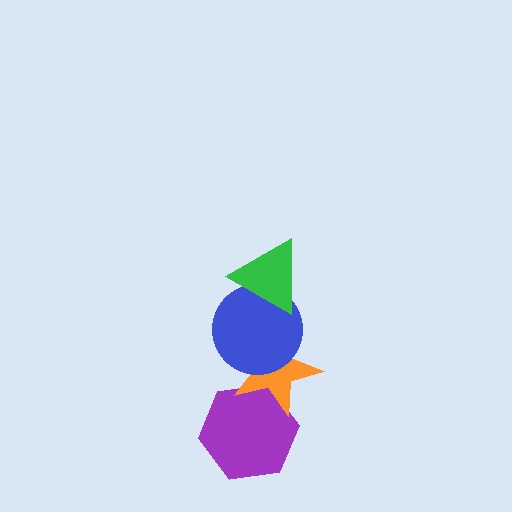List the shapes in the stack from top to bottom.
From top to bottom: the green triangle, the blue circle, the orange star, the purple hexagon.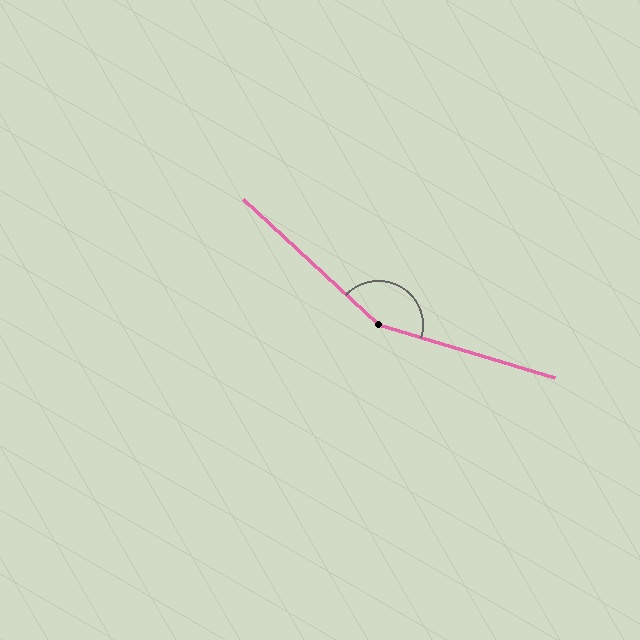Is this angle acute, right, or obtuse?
It is obtuse.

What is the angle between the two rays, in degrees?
Approximately 154 degrees.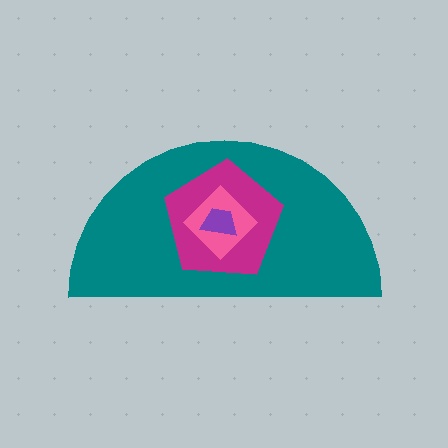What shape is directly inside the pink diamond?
The purple trapezoid.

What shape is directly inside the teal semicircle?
The magenta pentagon.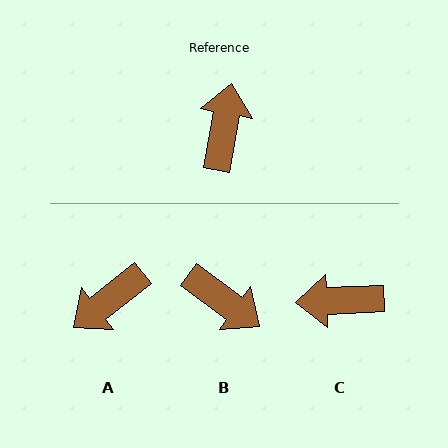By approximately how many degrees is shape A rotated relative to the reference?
Approximately 138 degrees counter-clockwise.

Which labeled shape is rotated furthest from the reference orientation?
A, about 138 degrees away.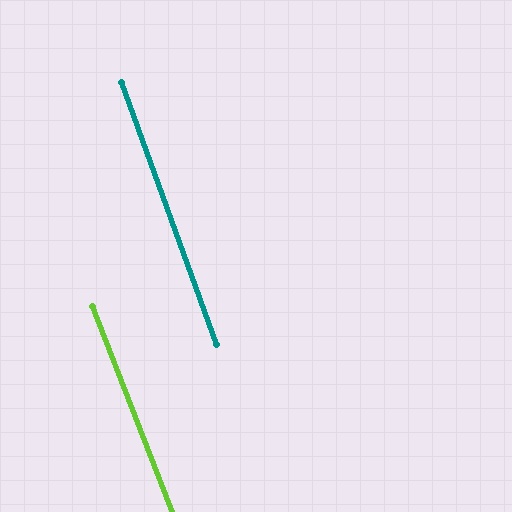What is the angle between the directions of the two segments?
Approximately 1 degree.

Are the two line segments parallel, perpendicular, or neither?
Parallel — their directions differ by only 1.2°.